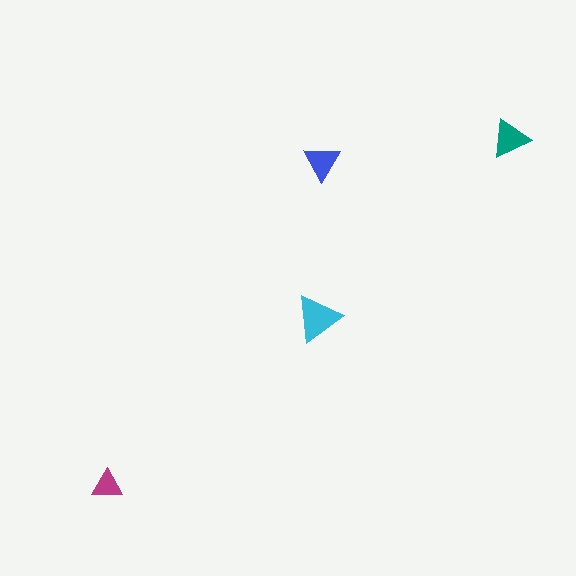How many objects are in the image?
There are 4 objects in the image.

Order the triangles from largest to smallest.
the cyan one, the teal one, the blue one, the magenta one.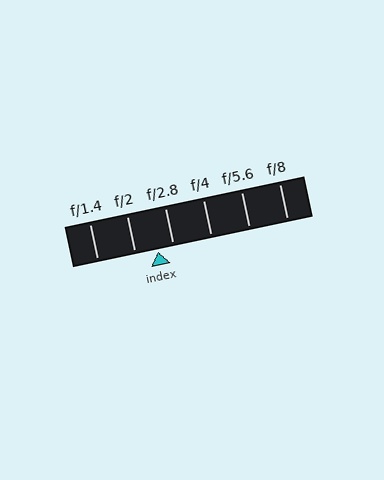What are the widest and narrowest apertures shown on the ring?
The widest aperture shown is f/1.4 and the narrowest is f/8.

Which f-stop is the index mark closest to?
The index mark is closest to f/2.8.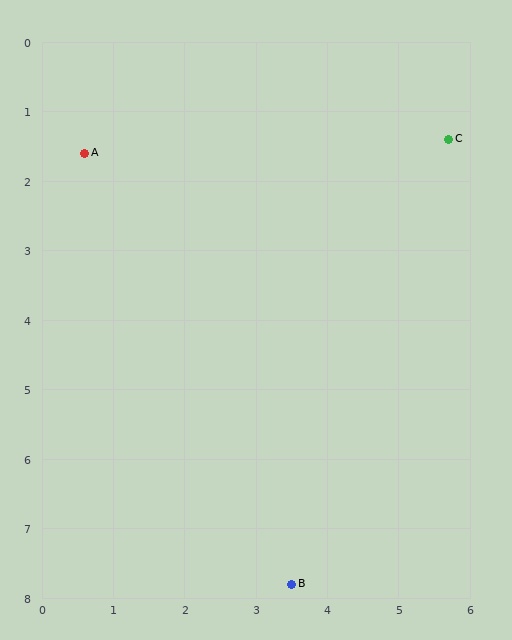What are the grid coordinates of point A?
Point A is at approximately (0.6, 1.6).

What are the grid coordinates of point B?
Point B is at approximately (3.5, 7.8).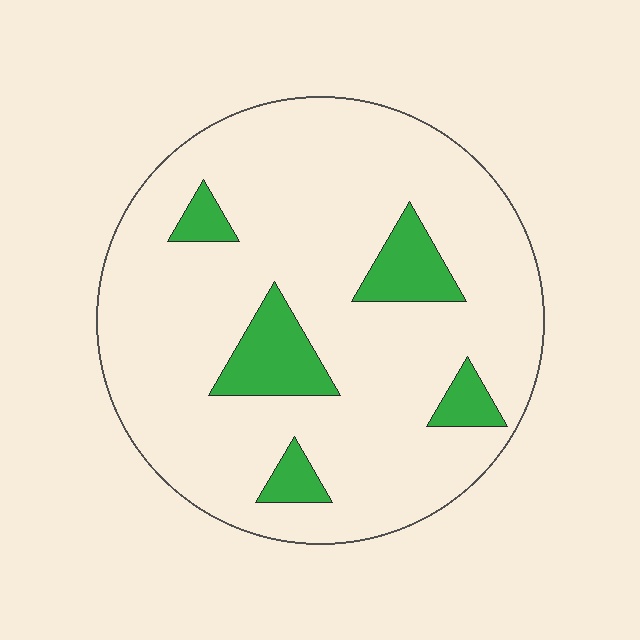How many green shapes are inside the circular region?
5.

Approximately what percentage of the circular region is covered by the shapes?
Approximately 15%.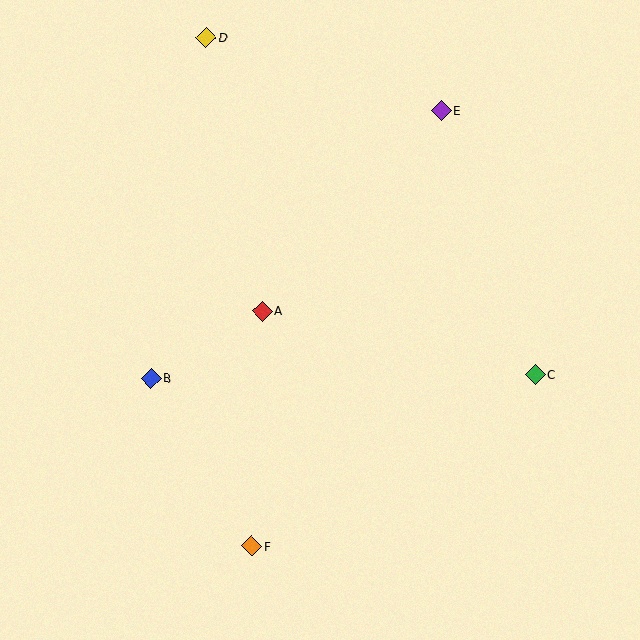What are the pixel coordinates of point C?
Point C is at (535, 375).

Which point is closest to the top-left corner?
Point D is closest to the top-left corner.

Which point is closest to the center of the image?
Point A at (262, 311) is closest to the center.